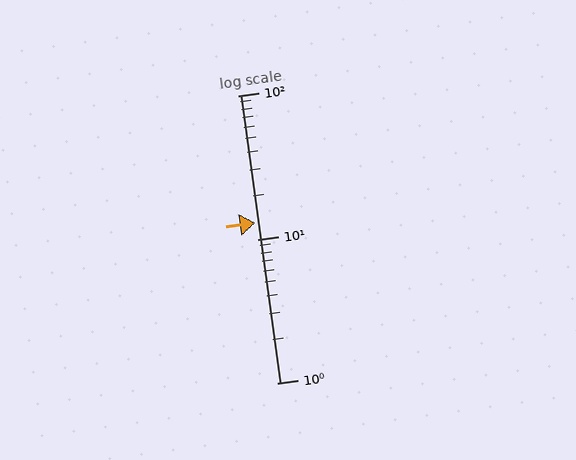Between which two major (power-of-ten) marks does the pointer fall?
The pointer is between 10 and 100.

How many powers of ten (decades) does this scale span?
The scale spans 2 decades, from 1 to 100.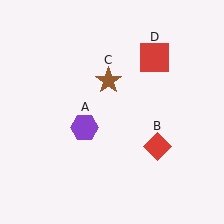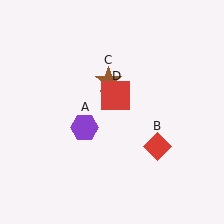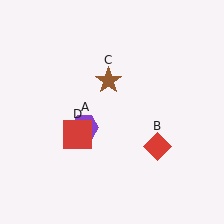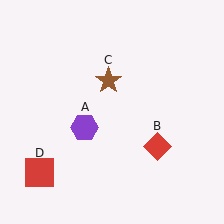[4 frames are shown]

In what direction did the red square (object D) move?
The red square (object D) moved down and to the left.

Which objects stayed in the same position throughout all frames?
Purple hexagon (object A) and red diamond (object B) and brown star (object C) remained stationary.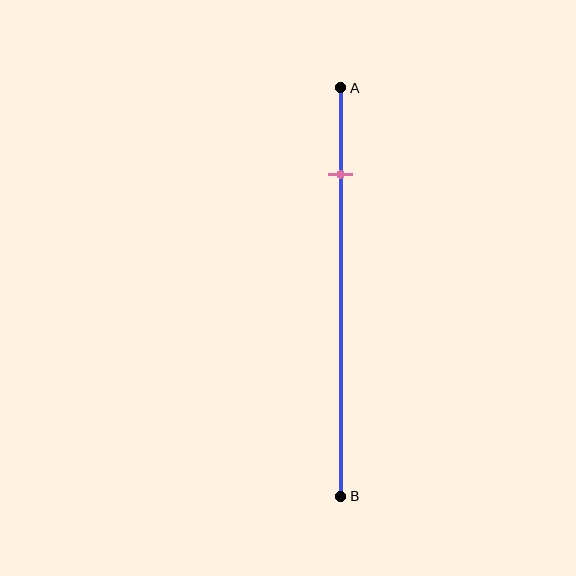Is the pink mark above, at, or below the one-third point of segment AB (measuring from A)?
The pink mark is above the one-third point of segment AB.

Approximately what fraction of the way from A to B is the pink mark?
The pink mark is approximately 20% of the way from A to B.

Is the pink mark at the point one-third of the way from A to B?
No, the mark is at about 20% from A, not at the 33% one-third point.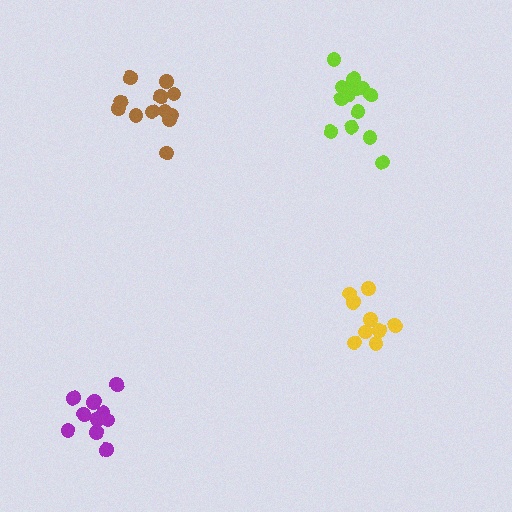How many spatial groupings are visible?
There are 4 spatial groupings.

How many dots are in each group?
Group 1: 12 dots, Group 2: 9 dots, Group 3: 11 dots, Group 4: 14 dots (46 total).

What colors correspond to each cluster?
The clusters are colored: brown, yellow, purple, lime.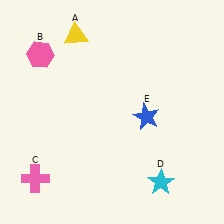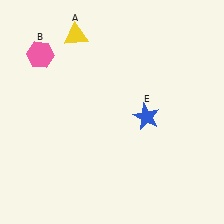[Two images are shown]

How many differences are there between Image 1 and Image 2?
There are 2 differences between the two images.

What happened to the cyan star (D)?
The cyan star (D) was removed in Image 2. It was in the bottom-right area of Image 1.